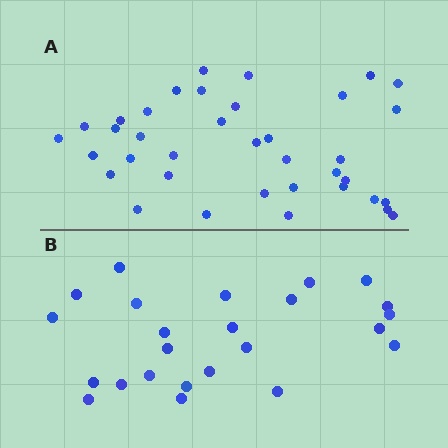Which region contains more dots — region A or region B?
Region A (the top region) has more dots.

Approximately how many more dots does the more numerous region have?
Region A has approximately 15 more dots than region B.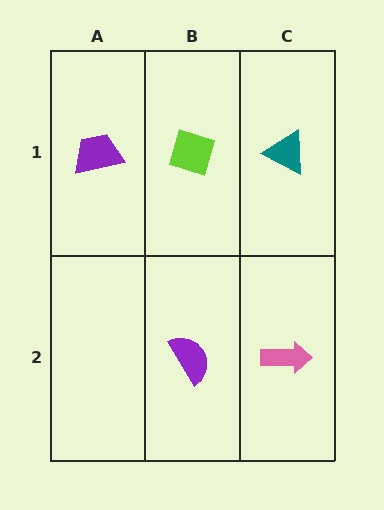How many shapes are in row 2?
2 shapes.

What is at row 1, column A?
A purple trapezoid.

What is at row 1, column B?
A lime diamond.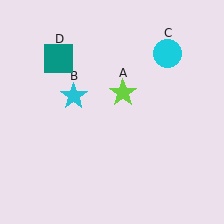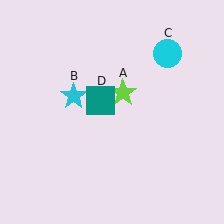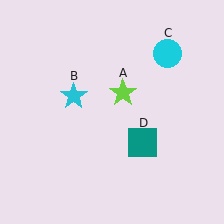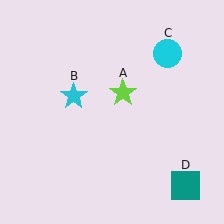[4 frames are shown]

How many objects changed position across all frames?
1 object changed position: teal square (object D).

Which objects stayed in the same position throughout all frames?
Lime star (object A) and cyan star (object B) and cyan circle (object C) remained stationary.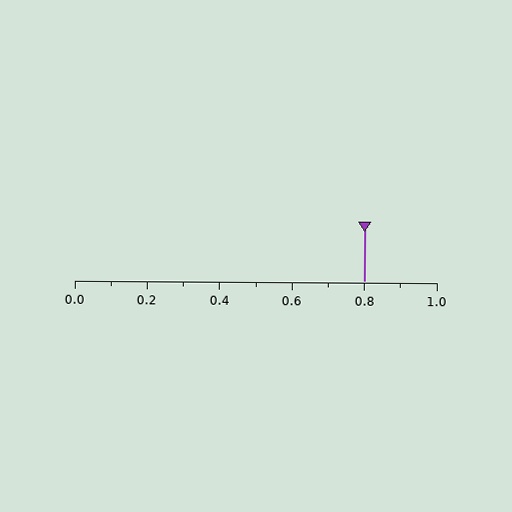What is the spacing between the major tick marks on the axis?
The major ticks are spaced 0.2 apart.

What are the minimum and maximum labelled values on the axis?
The axis runs from 0.0 to 1.0.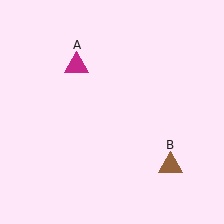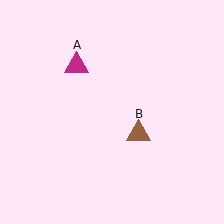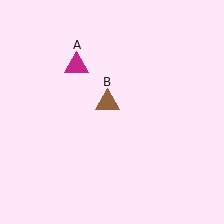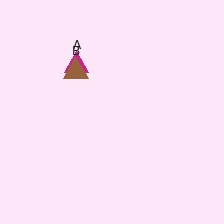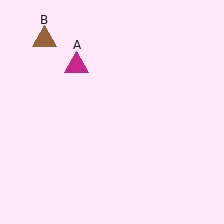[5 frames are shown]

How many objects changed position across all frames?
1 object changed position: brown triangle (object B).